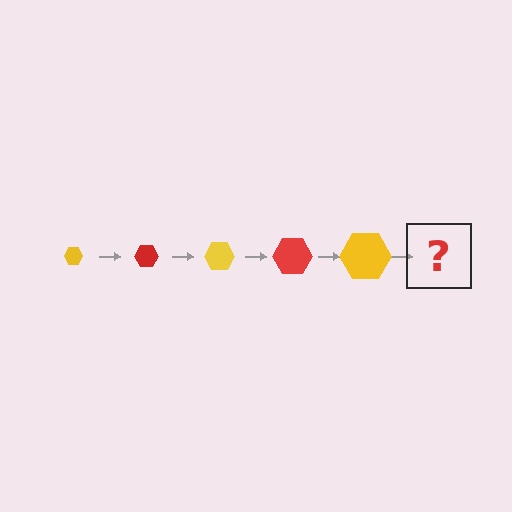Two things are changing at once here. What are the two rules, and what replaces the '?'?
The two rules are that the hexagon grows larger each step and the color cycles through yellow and red. The '?' should be a red hexagon, larger than the previous one.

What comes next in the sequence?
The next element should be a red hexagon, larger than the previous one.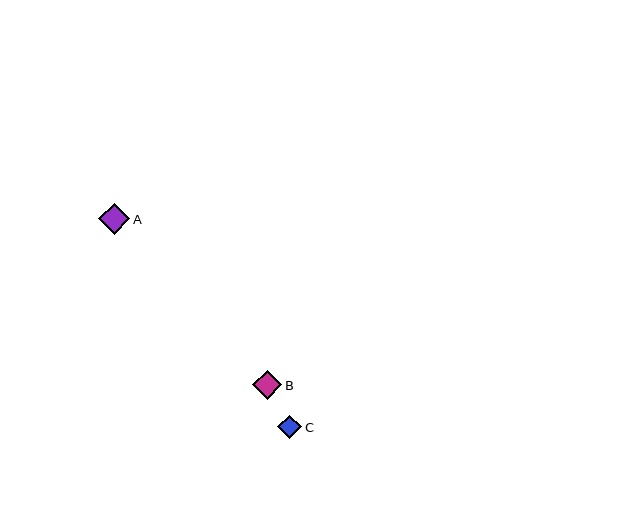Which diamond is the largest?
Diamond A is the largest with a size of approximately 32 pixels.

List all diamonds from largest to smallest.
From largest to smallest: A, B, C.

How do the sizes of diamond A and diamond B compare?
Diamond A and diamond B are approximately the same size.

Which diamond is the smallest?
Diamond C is the smallest with a size of approximately 24 pixels.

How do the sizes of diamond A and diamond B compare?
Diamond A and diamond B are approximately the same size.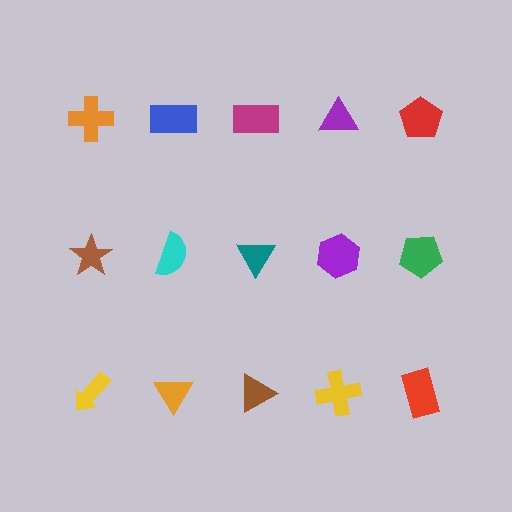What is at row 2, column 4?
A purple hexagon.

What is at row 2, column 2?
A cyan semicircle.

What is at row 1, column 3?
A magenta rectangle.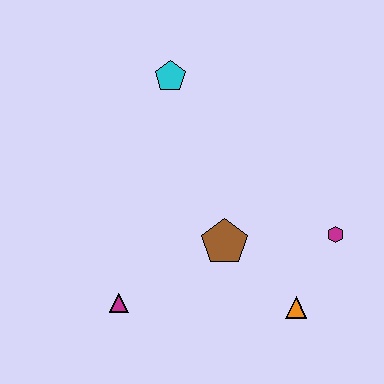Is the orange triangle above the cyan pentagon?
No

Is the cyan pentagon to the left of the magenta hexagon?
Yes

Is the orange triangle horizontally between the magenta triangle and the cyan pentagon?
No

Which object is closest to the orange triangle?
The magenta hexagon is closest to the orange triangle.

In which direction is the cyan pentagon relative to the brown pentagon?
The cyan pentagon is above the brown pentagon.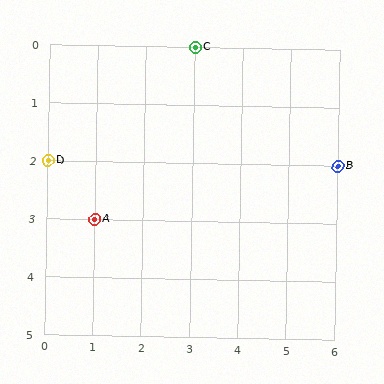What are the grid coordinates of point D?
Point D is at grid coordinates (0, 2).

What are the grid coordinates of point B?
Point B is at grid coordinates (6, 2).